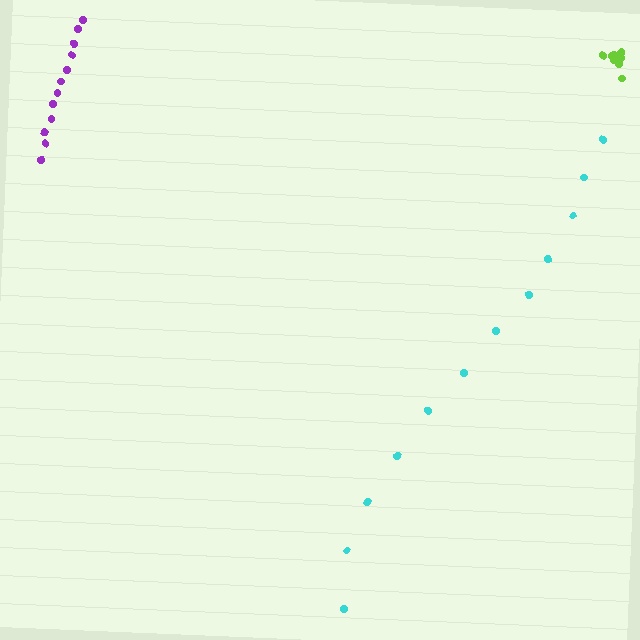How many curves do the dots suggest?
There are 3 distinct paths.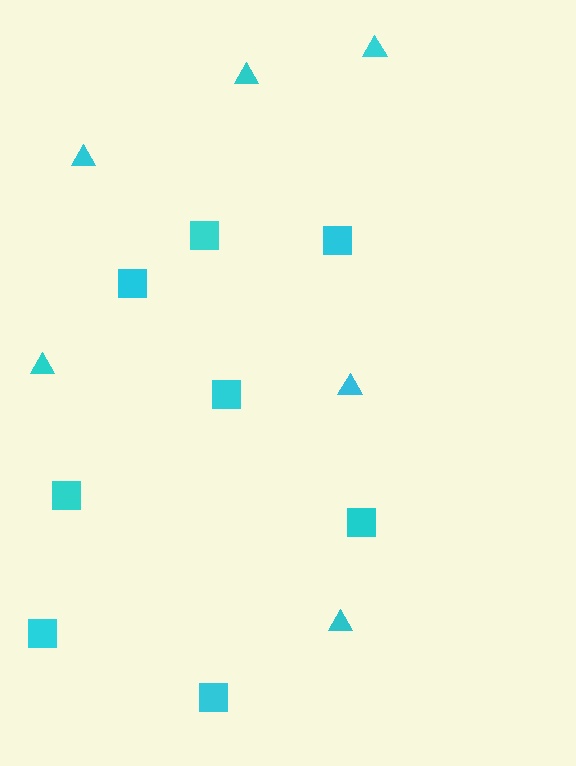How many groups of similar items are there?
There are 2 groups: one group of squares (8) and one group of triangles (6).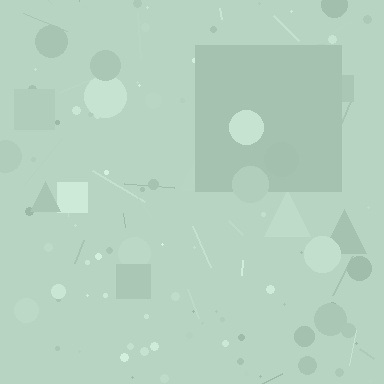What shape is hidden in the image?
A square is hidden in the image.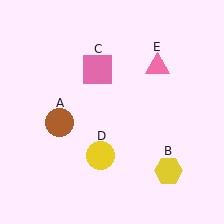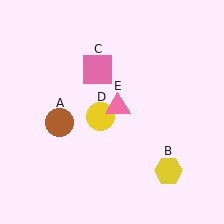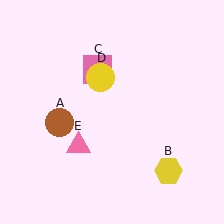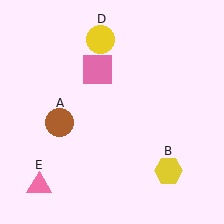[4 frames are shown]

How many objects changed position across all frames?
2 objects changed position: yellow circle (object D), pink triangle (object E).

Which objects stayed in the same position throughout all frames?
Brown circle (object A) and yellow hexagon (object B) and pink square (object C) remained stationary.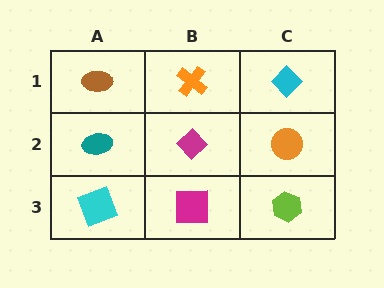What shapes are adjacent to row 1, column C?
An orange circle (row 2, column C), an orange cross (row 1, column B).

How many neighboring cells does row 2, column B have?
4.